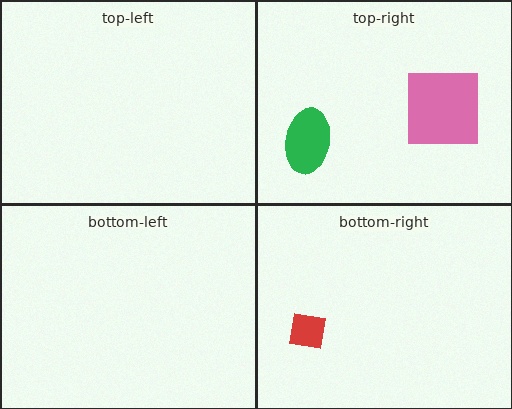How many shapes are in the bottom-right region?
1.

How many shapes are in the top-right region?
2.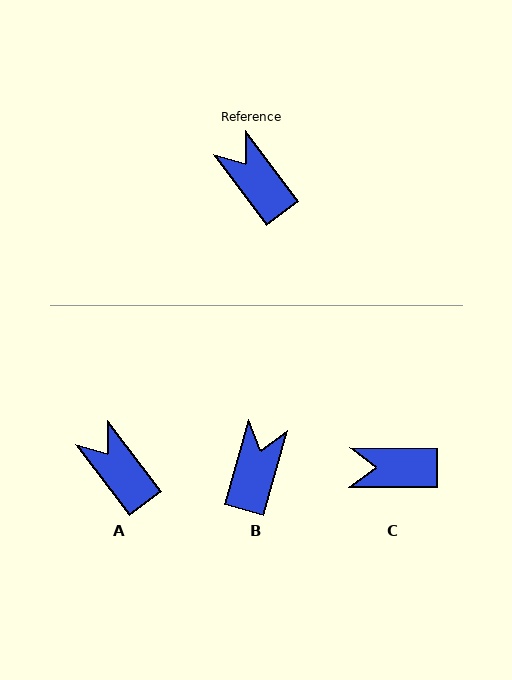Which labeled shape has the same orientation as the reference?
A.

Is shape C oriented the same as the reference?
No, it is off by about 52 degrees.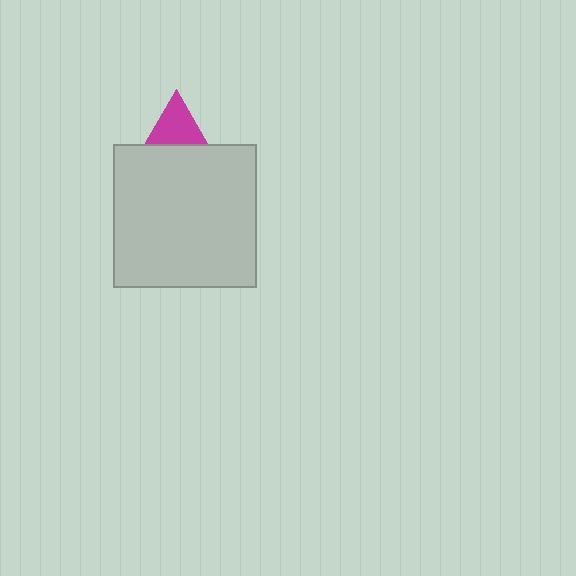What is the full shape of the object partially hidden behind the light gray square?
The partially hidden object is a magenta triangle.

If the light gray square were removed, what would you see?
You would see the complete magenta triangle.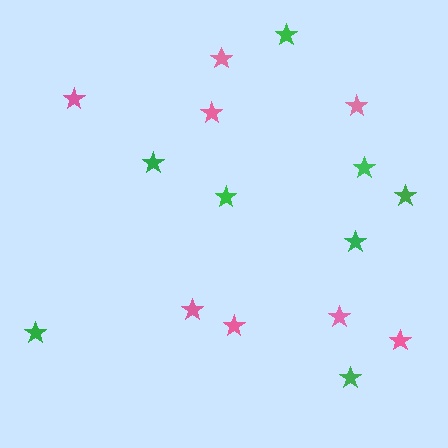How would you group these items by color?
There are 2 groups: one group of pink stars (8) and one group of green stars (8).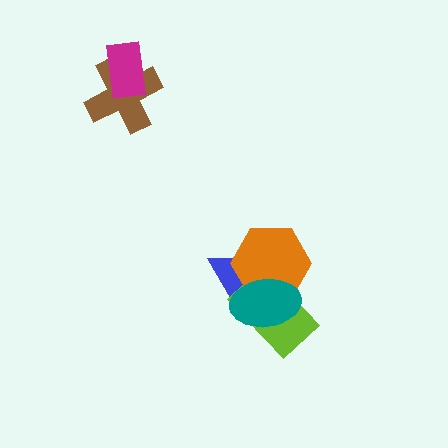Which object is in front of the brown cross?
The magenta rectangle is in front of the brown cross.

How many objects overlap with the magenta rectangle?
1 object overlaps with the magenta rectangle.